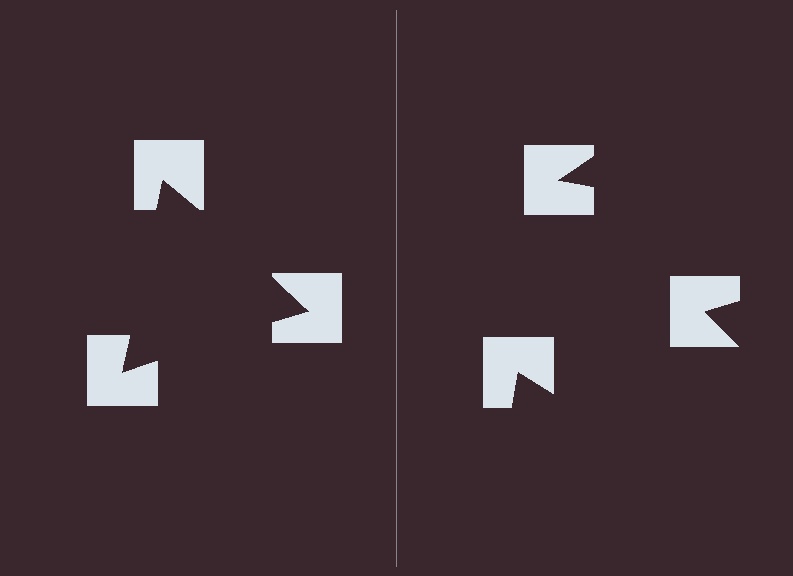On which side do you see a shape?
An illusory triangle appears on the left side. On the right side the wedge cuts are rotated, so no coherent shape forms.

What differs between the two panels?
The notched squares are positioned identically on both sides; only the wedge orientations differ. On the left they align to a triangle; on the right they are misaligned.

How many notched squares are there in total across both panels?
6 — 3 on each side.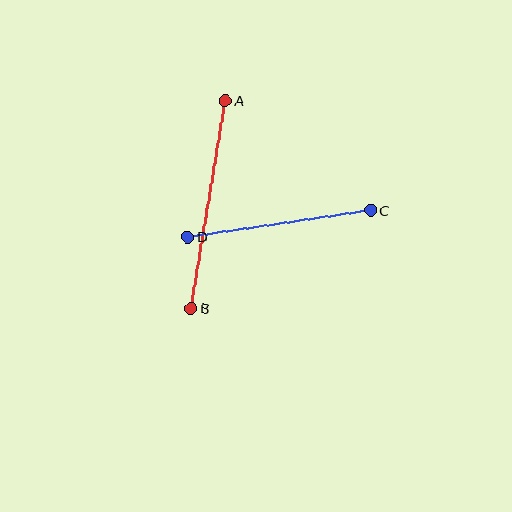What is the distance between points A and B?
The distance is approximately 210 pixels.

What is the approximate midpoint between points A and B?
The midpoint is at approximately (208, 204) pixels.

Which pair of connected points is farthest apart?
Points A and B are farthest apart.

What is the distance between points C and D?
The distance is approximately 185 pixels.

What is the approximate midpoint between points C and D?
The midpoint is at approximately (279, 224) pixels.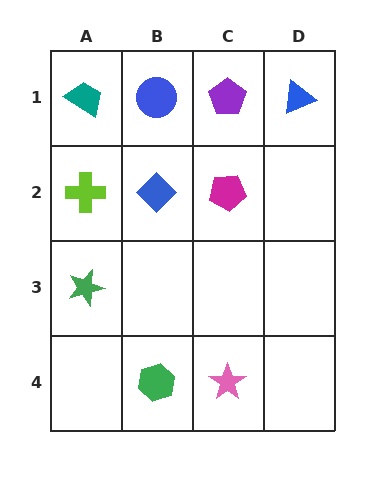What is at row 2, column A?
A lime cross.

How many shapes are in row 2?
3 shapes.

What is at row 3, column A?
A green star.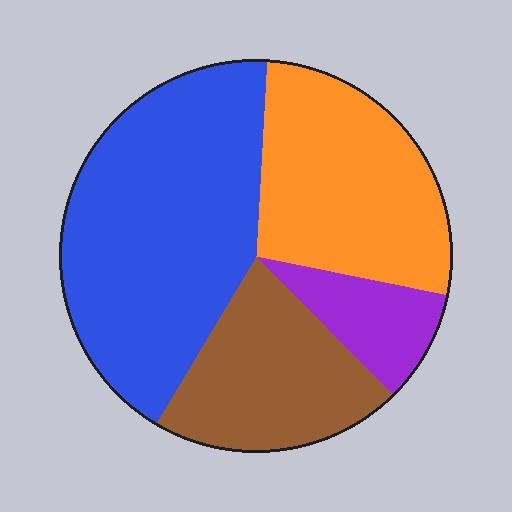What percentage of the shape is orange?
Orange covers about 25% of the shape.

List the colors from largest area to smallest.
From largest to smallest: blue, orange, brown, purple.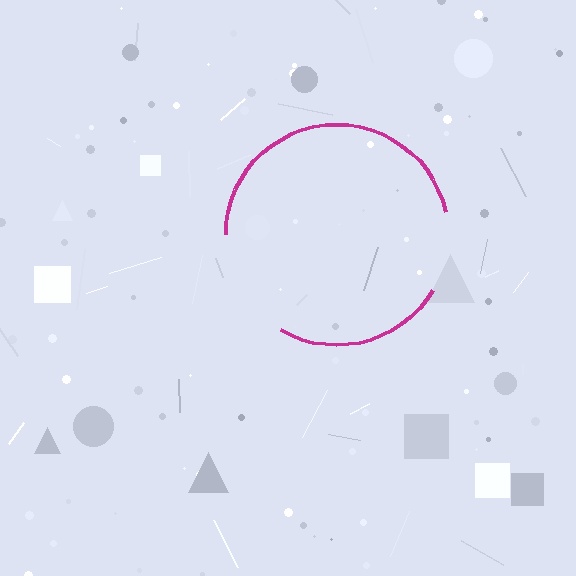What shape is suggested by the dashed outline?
The dashed outline suggests a circle.